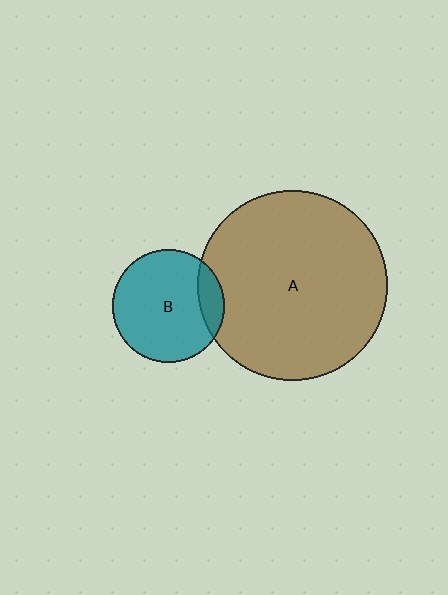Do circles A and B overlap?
Yes.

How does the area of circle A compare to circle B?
Approximately 2.8 times.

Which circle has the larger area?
Circle A (brown).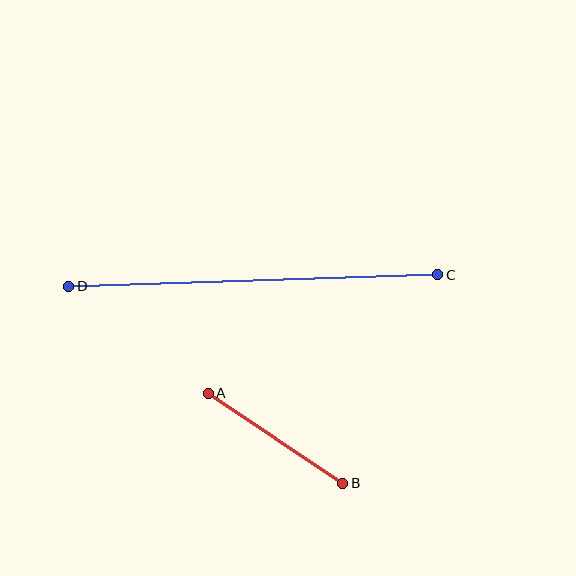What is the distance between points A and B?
The distance is approximately 162 pixels.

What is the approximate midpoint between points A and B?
The midpoint is at approximately (276, 438) pixels.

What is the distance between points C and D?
The distance is approximately 369 pixels.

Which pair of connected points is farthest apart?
Points C and D are farthest apart.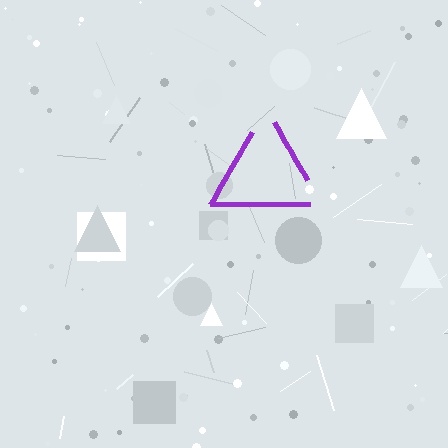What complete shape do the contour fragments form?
The contour fragments form a triangle.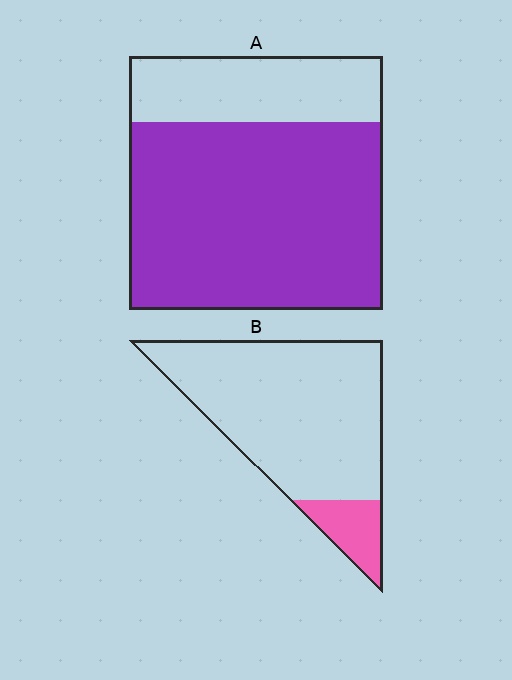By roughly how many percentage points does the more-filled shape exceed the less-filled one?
By roughly 60 percentage points (A over B).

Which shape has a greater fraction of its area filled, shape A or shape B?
Shape A.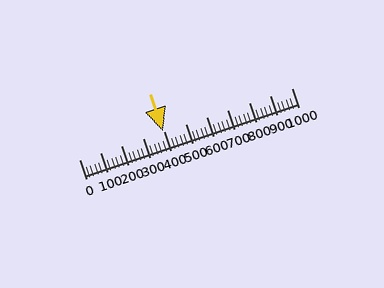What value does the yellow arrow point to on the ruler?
The yellow arrow points to approximately 397.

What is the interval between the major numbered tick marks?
The major tick marks are spaced 100 units apart.